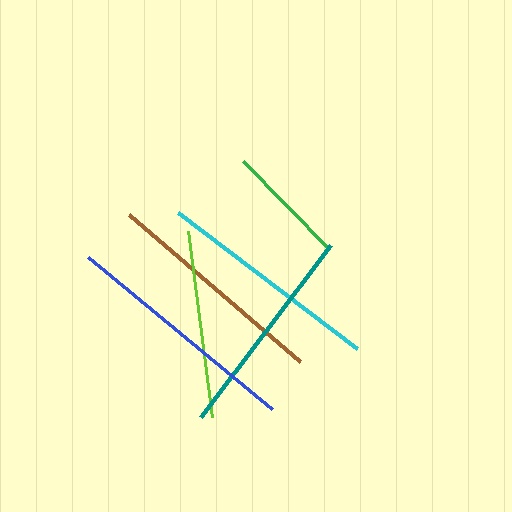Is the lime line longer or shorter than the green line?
The lime line is longer than the green line.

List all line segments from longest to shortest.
From longest to shortest: blue, brown, cyan, teal, lime, green.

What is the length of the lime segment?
The lime segment is approximately 188 pixels long.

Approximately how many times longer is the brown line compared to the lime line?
The brown line is approximately 1.2 times the length of the lime line.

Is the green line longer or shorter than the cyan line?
The cyan line is longer than the green line.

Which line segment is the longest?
The blue line is the longest at approximately 239 pixels.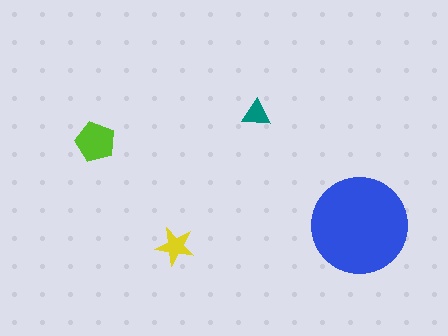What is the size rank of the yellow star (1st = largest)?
3rd.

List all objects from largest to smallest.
The blue circle, the lime pentagon, the yellow star, the teal triangle.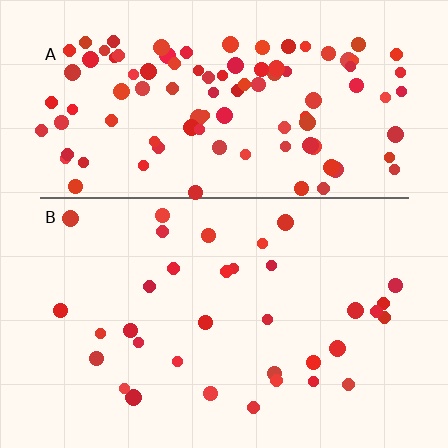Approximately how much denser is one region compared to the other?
Approximately 3.0× — region A over region B.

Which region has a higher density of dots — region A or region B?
A (the top).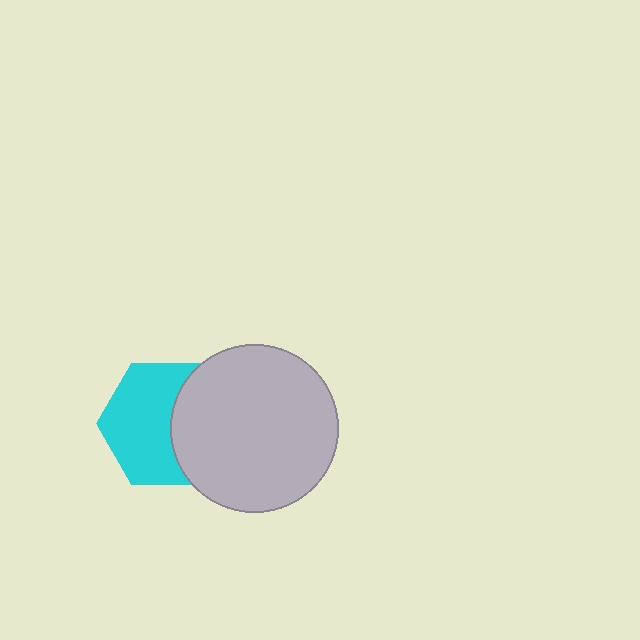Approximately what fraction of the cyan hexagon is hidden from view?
Roughly 39% of the cyan hexagon is hidden behind the light gray circle.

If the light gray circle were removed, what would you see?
You would see the complete cyan hexagon.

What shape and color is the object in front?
The object in front is a light gray circle.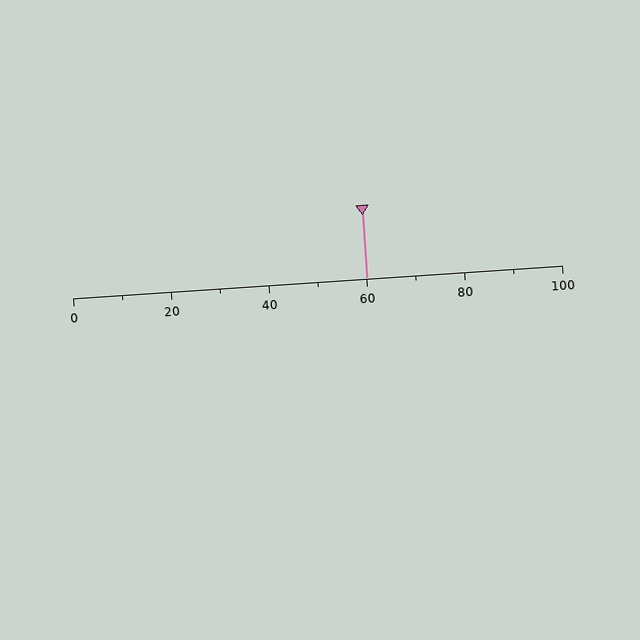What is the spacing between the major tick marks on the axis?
The major ticks are spaced 20 apart.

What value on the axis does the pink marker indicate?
The marker indicates approximately 60.